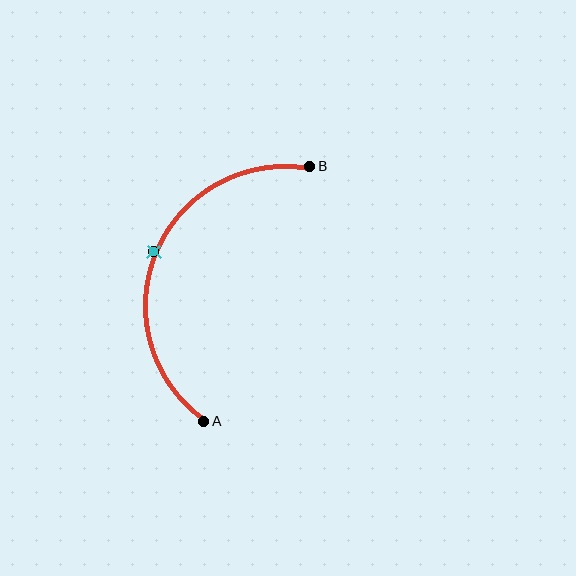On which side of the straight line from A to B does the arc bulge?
The arc bulges to the left of the straight line connecting A and B.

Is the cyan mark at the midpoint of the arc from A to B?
Yes. The cyan mark lies on the arc at equal arc-length from both A and B — it is the arc midpoint.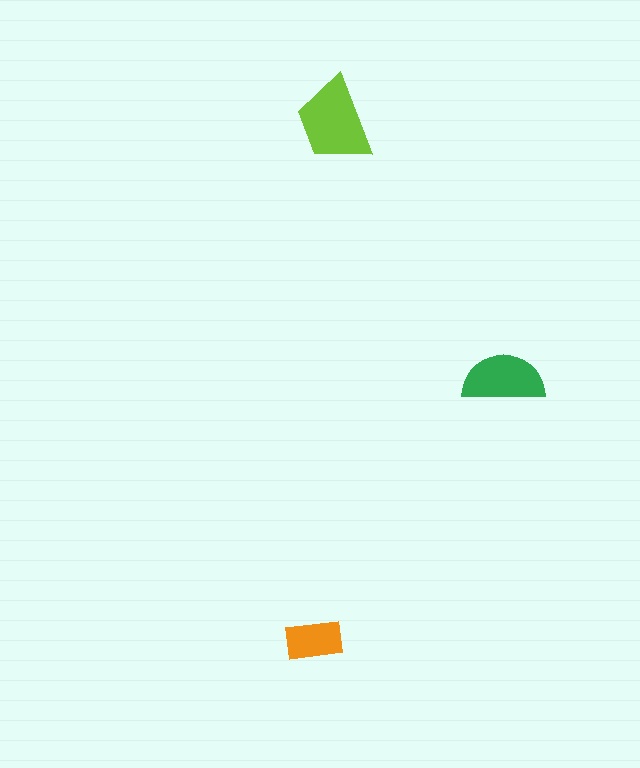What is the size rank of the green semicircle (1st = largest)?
2nd.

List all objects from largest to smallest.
The lime trapezoid, the green semicircle, the orange rectangle.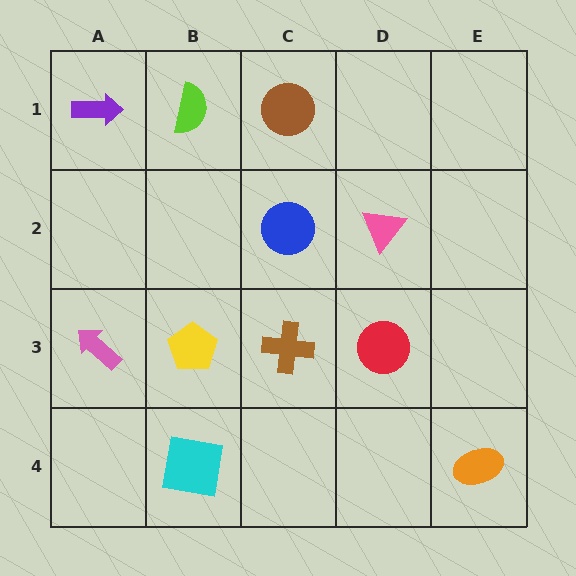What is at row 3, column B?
A yellow pentagon.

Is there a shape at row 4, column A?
No, that cell is empty.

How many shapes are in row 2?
2 shapes.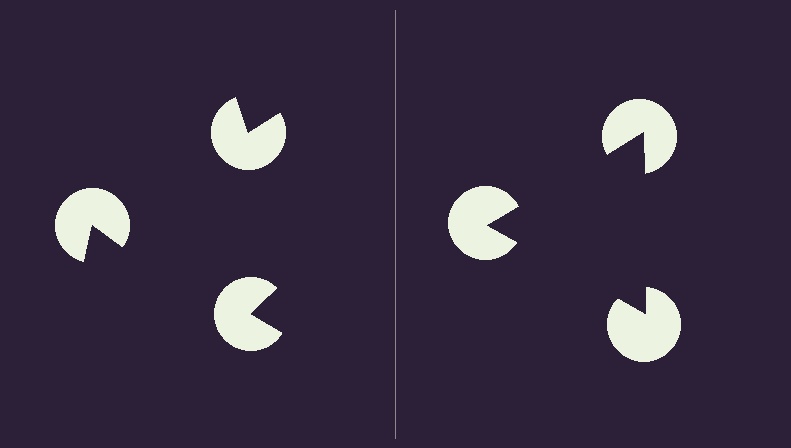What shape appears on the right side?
An illusory triangle.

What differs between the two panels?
The pac-man discs are positioned identically on both sides; only the wedge orientations differ. On the right they align to a triangle; on the left they are misaligned.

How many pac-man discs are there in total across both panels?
6 — 3 on each side.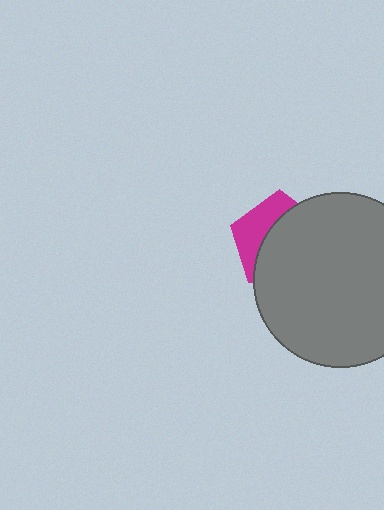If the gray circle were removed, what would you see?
You would see the complete magenta pentagon.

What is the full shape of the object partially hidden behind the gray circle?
The partially hidden object is a magenta pentagon.